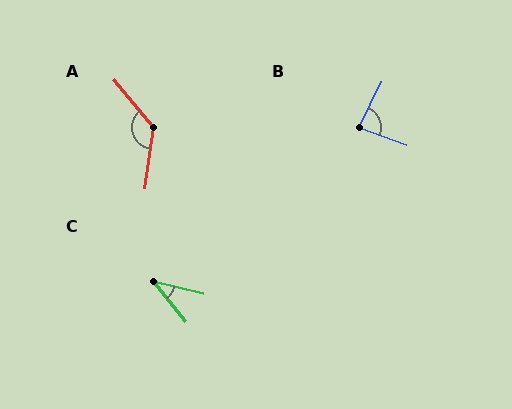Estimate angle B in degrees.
Approximately 83 degrees.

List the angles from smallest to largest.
C (38°), B (83°), A (133°).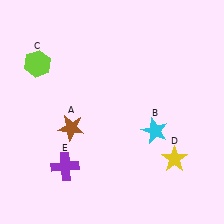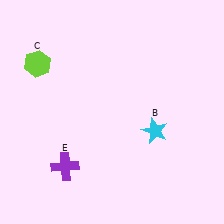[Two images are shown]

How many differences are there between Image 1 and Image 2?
There are 2 differences between the two images.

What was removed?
The brown star (A), the yellow star (D) were removed in Image 2.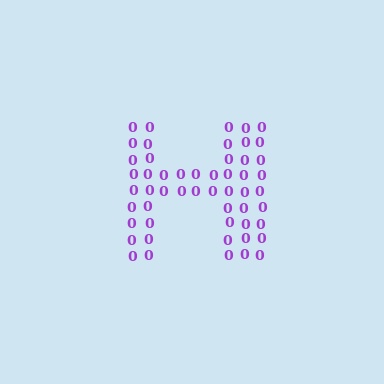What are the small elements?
The small elements are digit 0's.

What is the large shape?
The large shape is the letter H.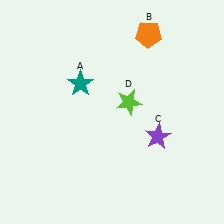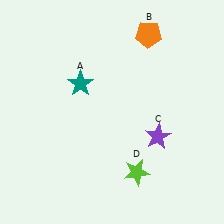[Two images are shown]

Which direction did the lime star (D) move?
The lime star (D) moved down.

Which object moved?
The lime star (D) moved down.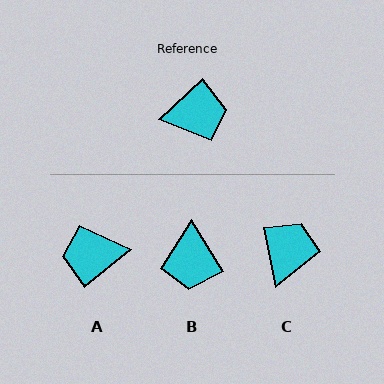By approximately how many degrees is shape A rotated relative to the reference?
Approximately 177 degrees counter-clockwise.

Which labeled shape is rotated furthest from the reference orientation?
A, about 177 degrees away.